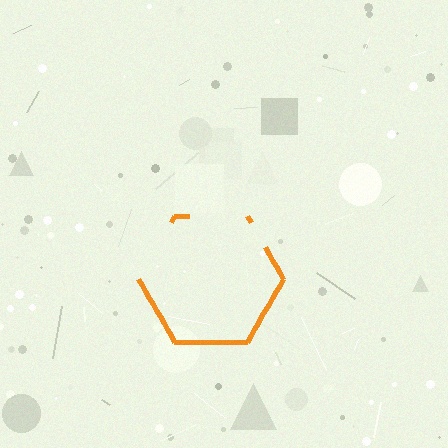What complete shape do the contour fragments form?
The contour fragments form a hexagon.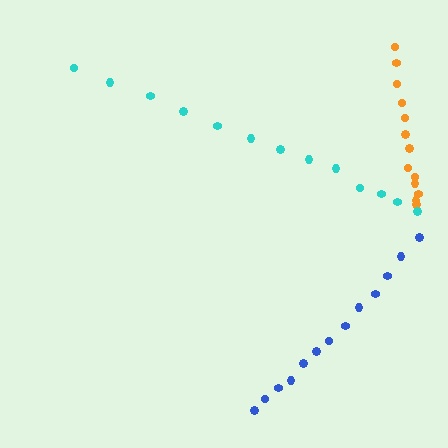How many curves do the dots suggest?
There are 3 distinct paths.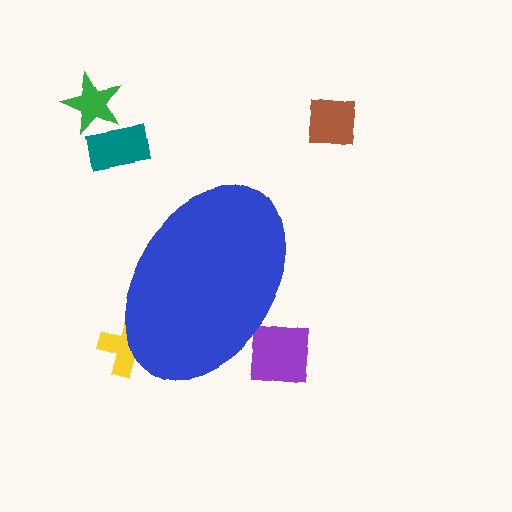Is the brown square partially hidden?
No, the brown square is fully visible.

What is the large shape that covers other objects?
A blue ellipse.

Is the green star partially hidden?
No, the green star is fully visible.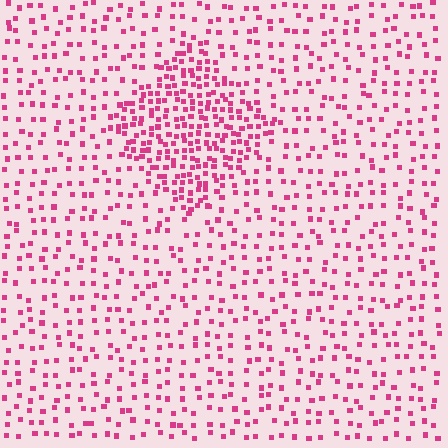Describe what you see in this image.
The image contains small magenta elements arranged at two different densities. A diamond-shaped region is visible where the elements are more densely packed than the surrounding area.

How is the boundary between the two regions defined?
The boundary is defined by a change in element density (approximately 2.4x ratio). All elements are the same color, size, and shape.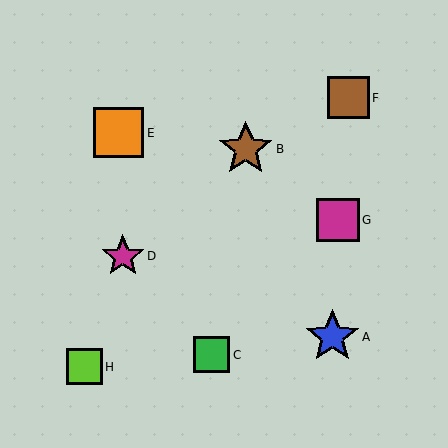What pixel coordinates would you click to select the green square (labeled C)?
Click at (212, 355) to select the green square C.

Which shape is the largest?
The brown star (labeled B) is the largest.